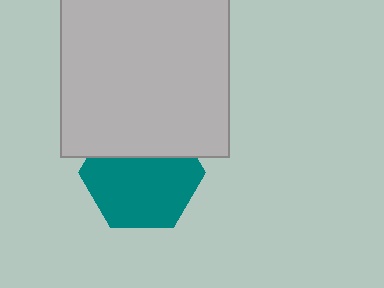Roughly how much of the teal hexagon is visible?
Most of it is visible (roughly 67%).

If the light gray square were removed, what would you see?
You would see the complete teal hexagon.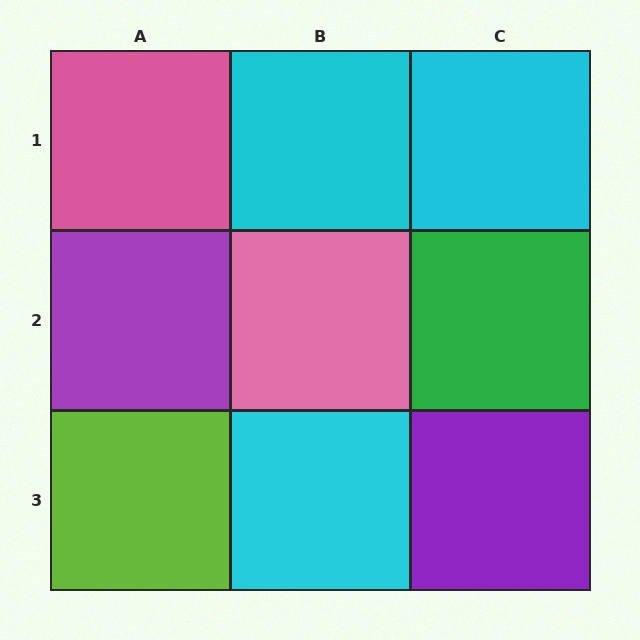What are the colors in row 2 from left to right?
Purple, pink, green.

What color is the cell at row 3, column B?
Cyan.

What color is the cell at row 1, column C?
Cyan.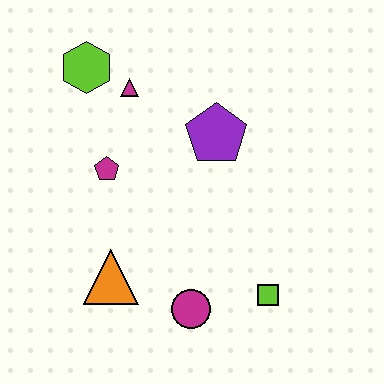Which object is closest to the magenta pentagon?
The magenta triangle is closest to the magenta pentagon.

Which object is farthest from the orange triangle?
The lime hexagon is farthest from the orange triangle.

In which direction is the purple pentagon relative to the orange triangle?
The purple pentagon is above the orange triangle.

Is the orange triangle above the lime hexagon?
No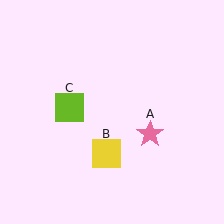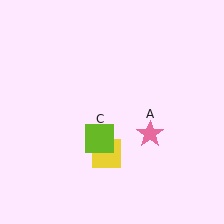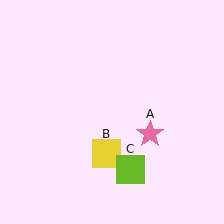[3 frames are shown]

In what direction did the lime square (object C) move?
The lime square (object C) moved down and to the right.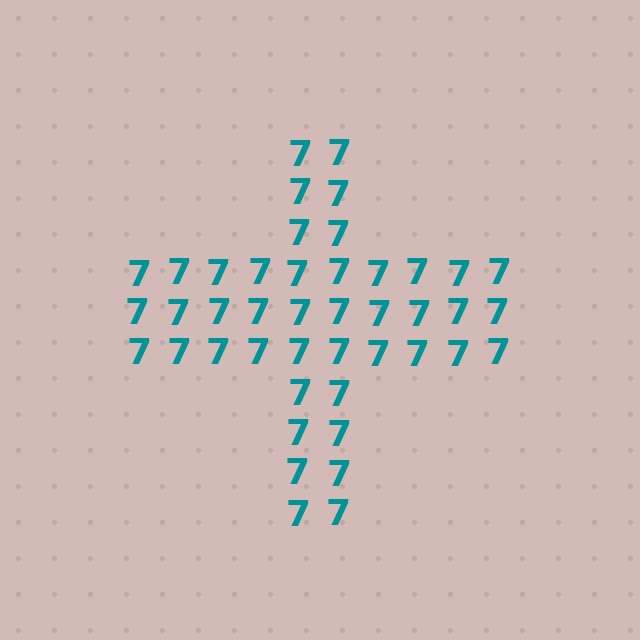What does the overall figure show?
The overall figure shows a cross.